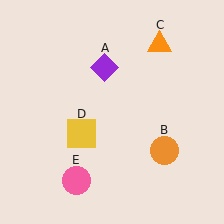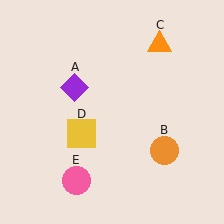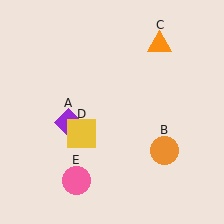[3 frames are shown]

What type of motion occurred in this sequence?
The purple diamond (object A) rotated counterclockwise around the center of the scene.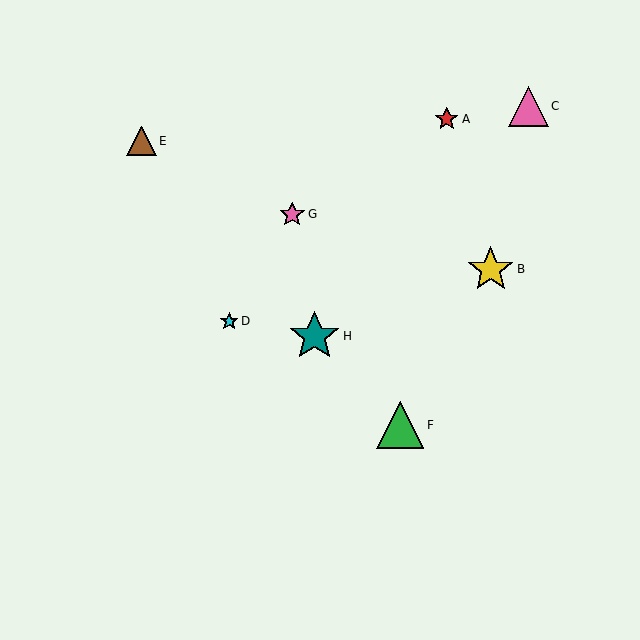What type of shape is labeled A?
Shape A is a red star.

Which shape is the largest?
The teal star (labeled H) is the largest.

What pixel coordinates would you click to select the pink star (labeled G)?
Click at (292, 214) to select the pink star G.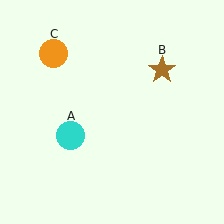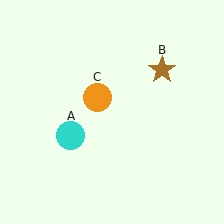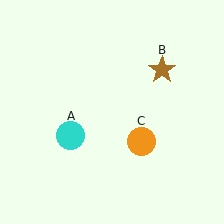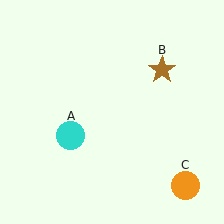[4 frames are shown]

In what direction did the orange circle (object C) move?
The orange circle (object C) moved down and to the right.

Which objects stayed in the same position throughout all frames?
Cyan circle (object A) and brown star (object B) remained stationary.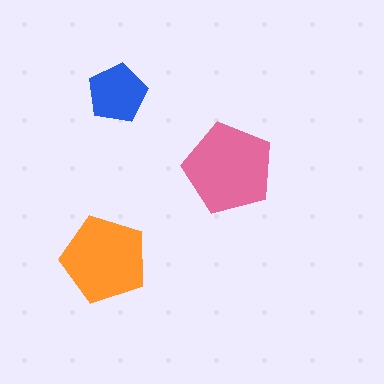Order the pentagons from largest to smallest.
the pink one, the orange one, the blue one.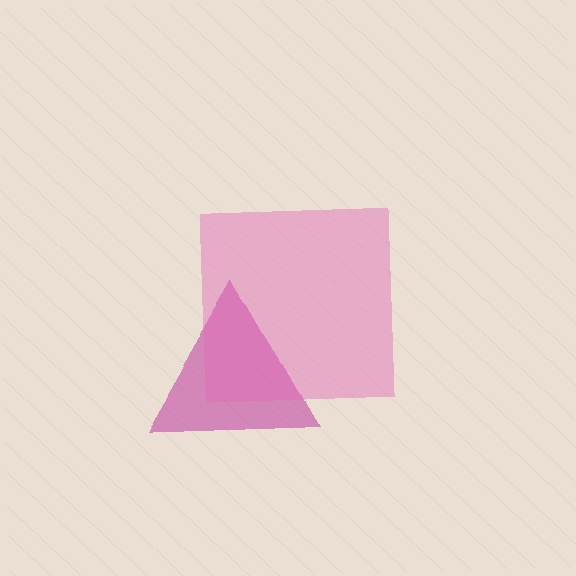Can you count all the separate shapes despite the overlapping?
Yes, there are 2 separate shapes.